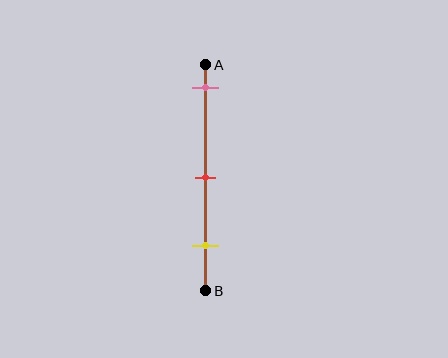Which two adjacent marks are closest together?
The red and yellow marks are the closest adjacent pair.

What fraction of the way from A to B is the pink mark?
The pink mark is approximately 10% (0.1) of the way from A to B.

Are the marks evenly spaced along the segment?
Yes, the marks are approximately evenly spaced.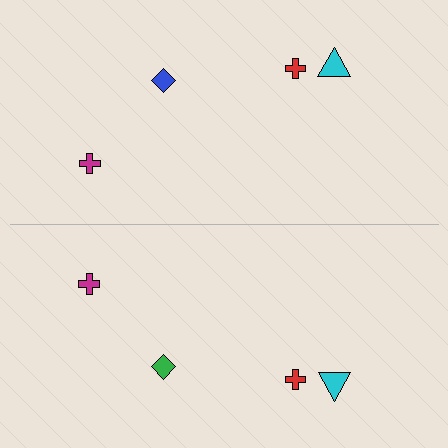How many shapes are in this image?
There are 8 shapes in this image.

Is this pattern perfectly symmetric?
No, the pattern is not perfectly symmetric. The green diamond on the bottom side breaks the symmetry — its mirror counterpart is blue.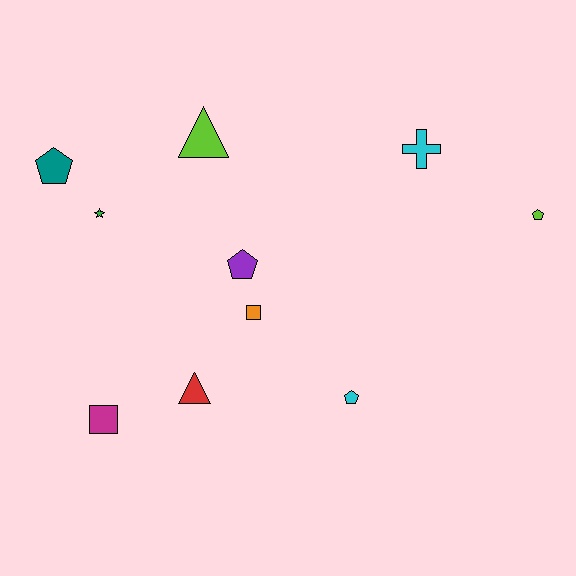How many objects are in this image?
There are 10 objects.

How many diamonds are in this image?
There are no diamonds.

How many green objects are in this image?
There is 1 green object.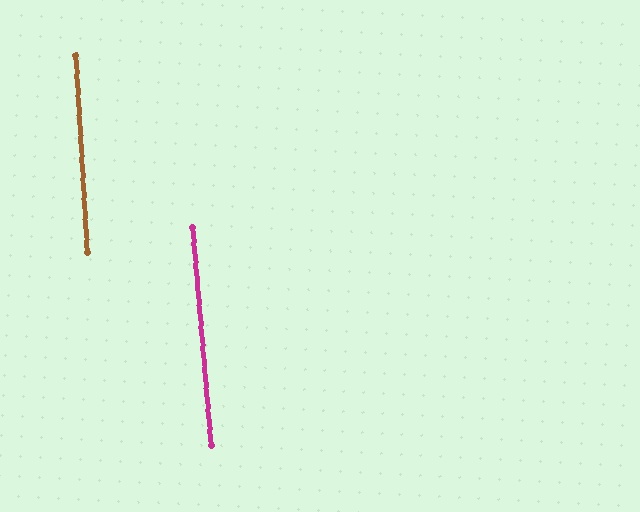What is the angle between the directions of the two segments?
Approximately 1 degree.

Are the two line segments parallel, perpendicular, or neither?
Parallel — their directions differ by only 1.3°.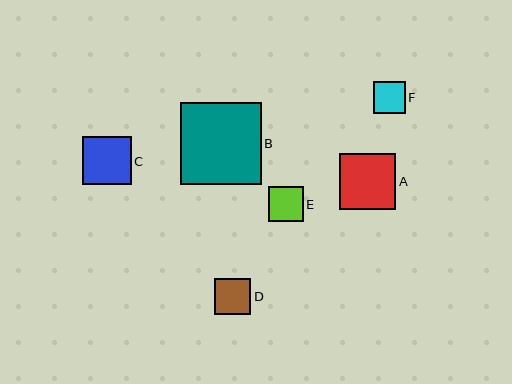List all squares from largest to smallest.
From largest to smallest: B, A, C, D, E, F.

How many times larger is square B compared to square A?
Square B is approximately 1.5 times the size of square A.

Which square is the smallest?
Square F is the smallest with a size of approximately 32 pixels.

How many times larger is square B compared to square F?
Square B is approximately 2.6 times the size of square F.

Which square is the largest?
Square B is the largest with a size of approximately 81 pixels.